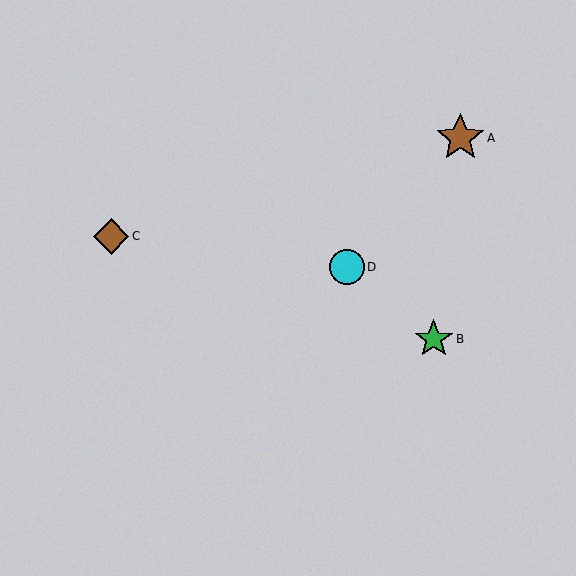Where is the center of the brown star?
The center of the brown star is at (460, 138).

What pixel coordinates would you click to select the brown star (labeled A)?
Click at (460, 138) to select the brown star A.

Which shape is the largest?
The brown star (labeled A) is the largest.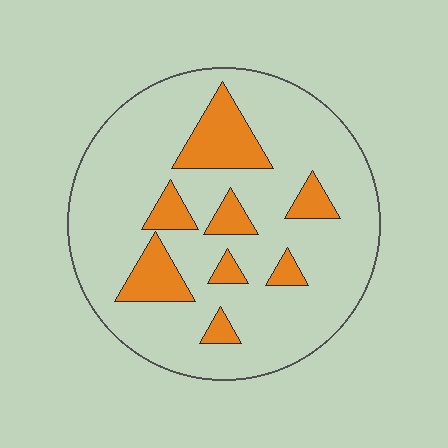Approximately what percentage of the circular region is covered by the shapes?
Approximately 20%.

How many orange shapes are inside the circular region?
8.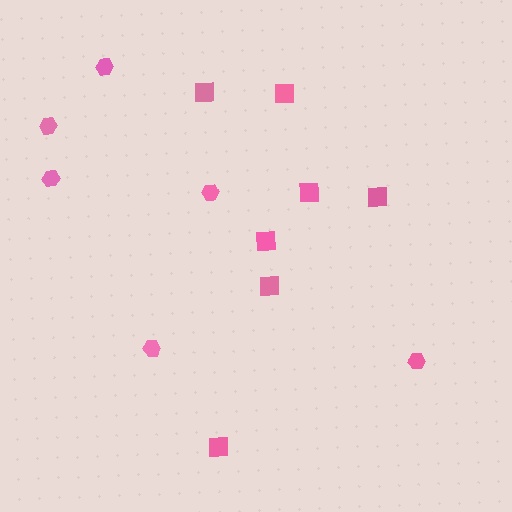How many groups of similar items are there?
There are 2 groups: one group of hexagons (6) and one group of squares (7).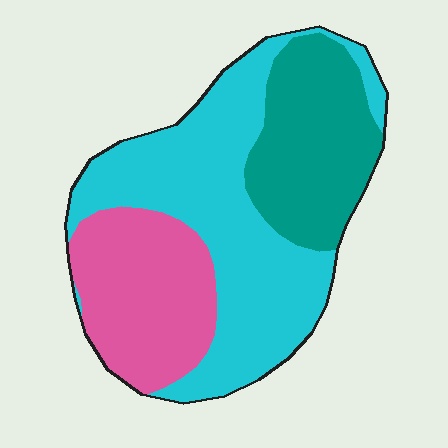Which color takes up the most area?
Cyan, at roughly 50%.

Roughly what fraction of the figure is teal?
Teal covers about 25% of the figure.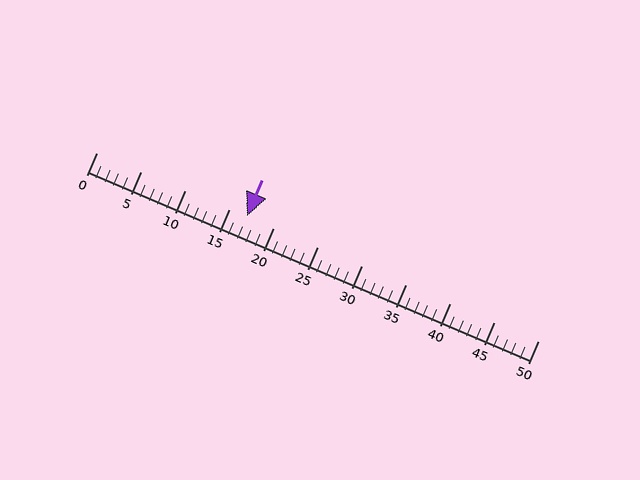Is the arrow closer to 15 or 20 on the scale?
The arrow is closer to 15.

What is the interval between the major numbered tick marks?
The major tick marks are spaced 5 units apart.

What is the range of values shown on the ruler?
The ruler shows values from 0 to 50.